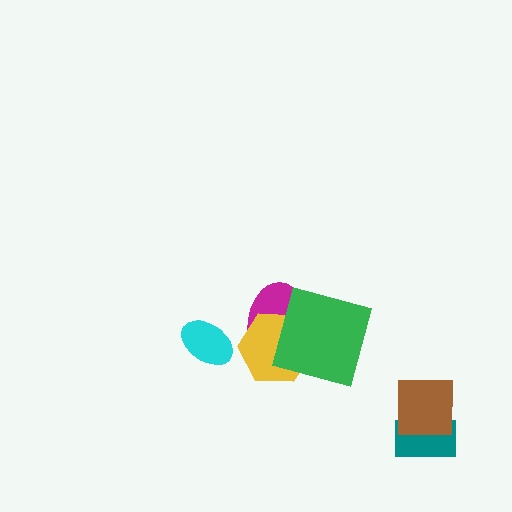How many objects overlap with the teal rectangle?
1 object overlaps with the teal rectangle.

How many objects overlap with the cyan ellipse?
0 objects overlap with the cyan ellipse.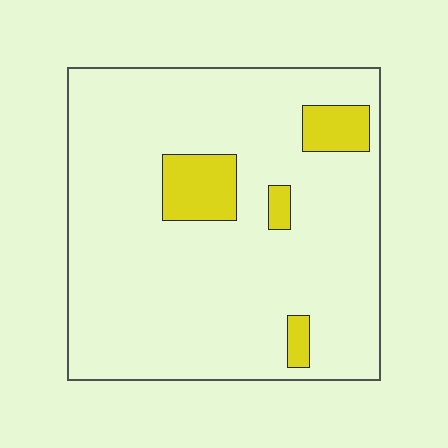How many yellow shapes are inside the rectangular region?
4.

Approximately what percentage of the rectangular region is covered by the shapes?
Approximately 10%.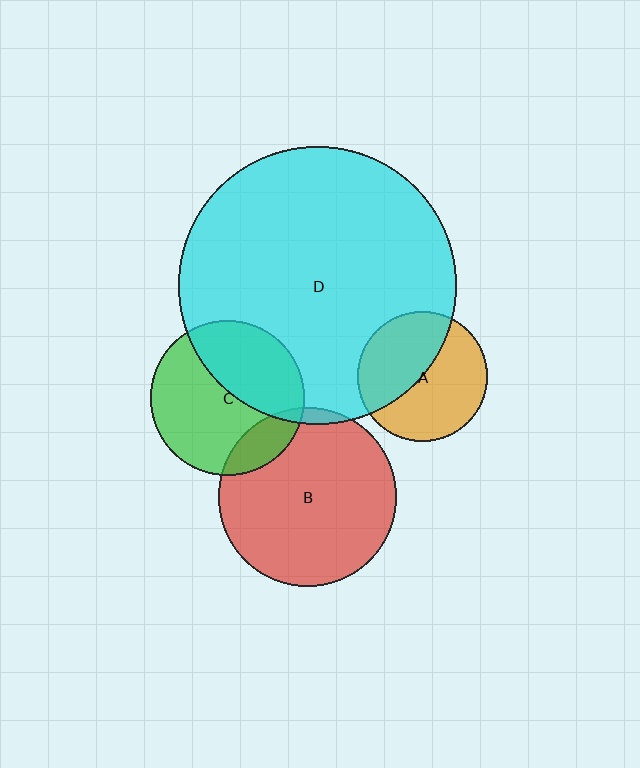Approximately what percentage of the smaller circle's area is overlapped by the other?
Approximately 40%.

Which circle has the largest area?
Circle D (cyan).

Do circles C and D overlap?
Yes.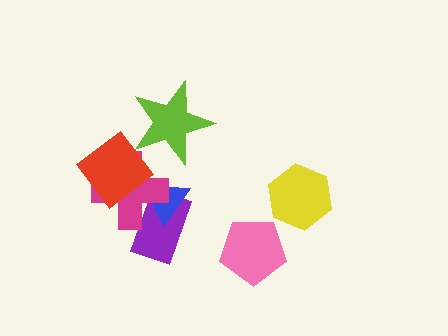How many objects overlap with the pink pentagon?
0 objects overlap with the pink pentagon.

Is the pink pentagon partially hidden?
No, no other shape covers it.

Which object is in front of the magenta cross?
The red diamond is in front of the magenta cross.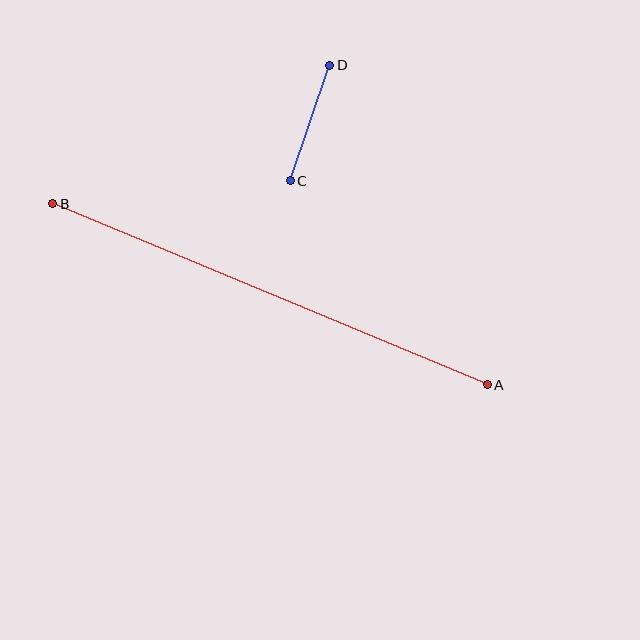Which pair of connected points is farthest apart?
Points A and B are farthest apart.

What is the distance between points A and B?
The distance is approximately 471 pixels.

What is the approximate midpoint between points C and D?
The midpoint is at approximately (310, 123) pixels.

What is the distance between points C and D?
The distance is approximately 122 pixels.